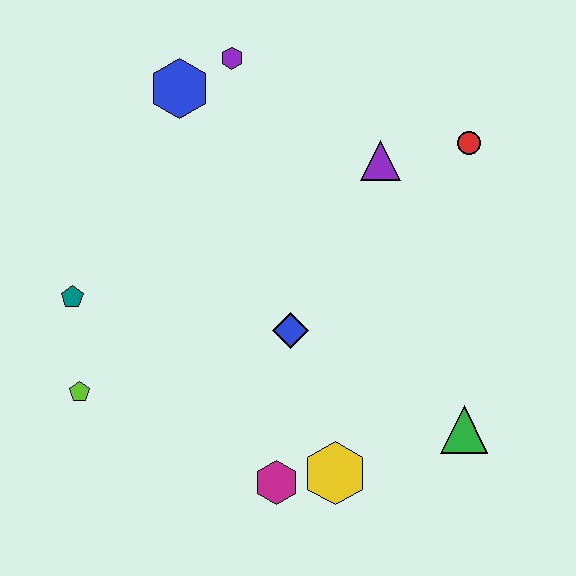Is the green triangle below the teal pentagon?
Yes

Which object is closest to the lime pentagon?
The teal pentagon is closest to the lime pentagon.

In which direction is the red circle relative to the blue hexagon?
The red circle is to the right of the blue hexagon.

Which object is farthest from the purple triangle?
The lime pentagon is farthest from the purple triangle.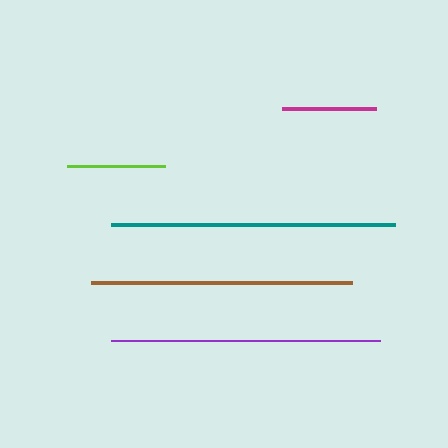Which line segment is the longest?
The teal line is the longest at approximately 284 pixels.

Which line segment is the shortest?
The magenta line is the shortest at approximately 93 pixels.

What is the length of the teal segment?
The teal segment is approximately 284 pixels long.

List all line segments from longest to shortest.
From longest to shortest: teal, purple, brown, lime, magenta.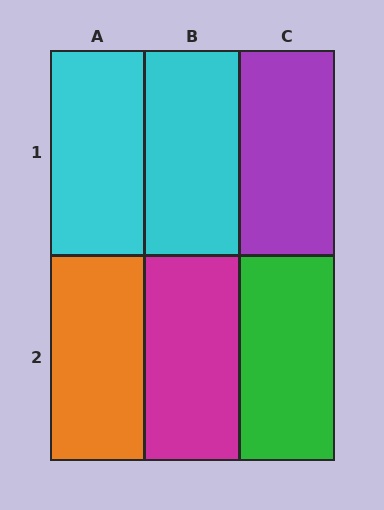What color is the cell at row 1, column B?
Cyan.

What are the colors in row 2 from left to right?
Orange, magenta, green.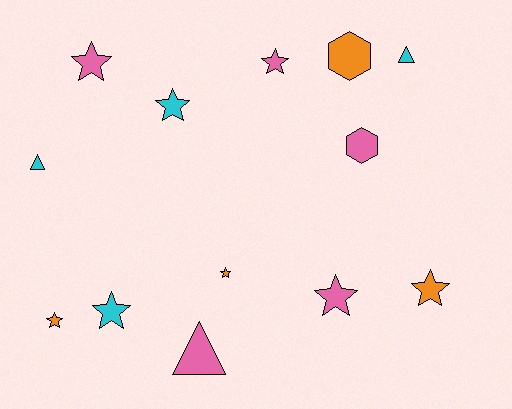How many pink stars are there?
There are 3 pink stars.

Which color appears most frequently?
Pink, with 5 objects.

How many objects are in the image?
There are 13 objects.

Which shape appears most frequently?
Star, with 8 objects.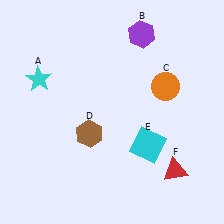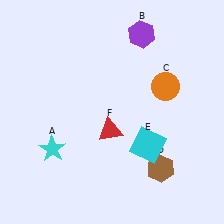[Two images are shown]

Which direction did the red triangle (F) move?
The red triangle (F) moved left.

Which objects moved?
The objects that moved are: the cyan star (A), the brown hexagon (D), the red triangle (F).